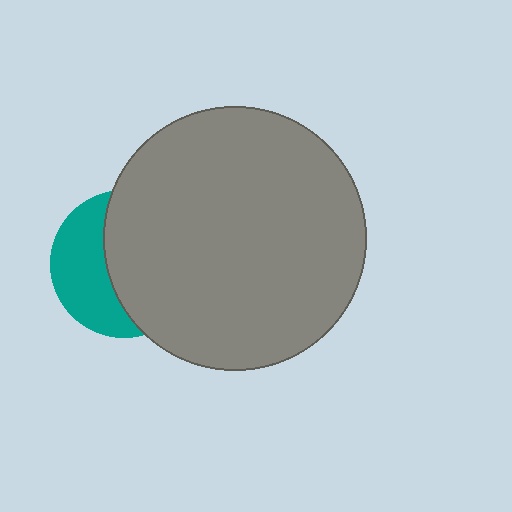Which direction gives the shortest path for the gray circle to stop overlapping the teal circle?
Moving right gives the shortest separation.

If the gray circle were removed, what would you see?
You would see the complete teal circle.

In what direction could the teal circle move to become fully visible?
The teal circle could move left. That would shift it out from behind the gray circle entirely.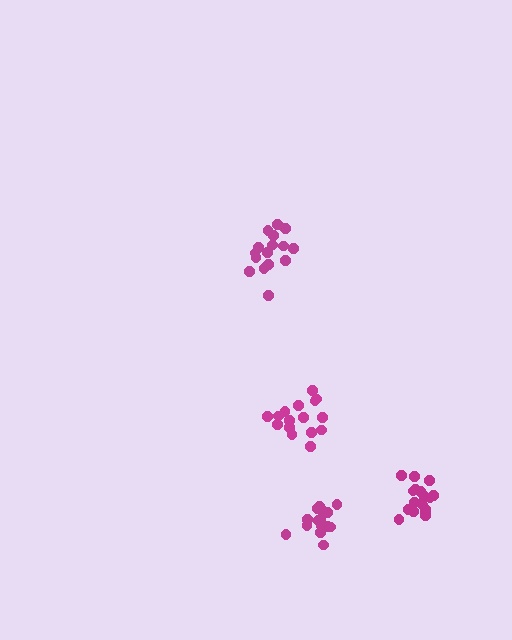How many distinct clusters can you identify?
There are 4 distinct clusters.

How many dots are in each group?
Group 1: 17 dots, Group 2: 17 dots, Group 3: 18 dots, Group 4: 16 dots (68 total).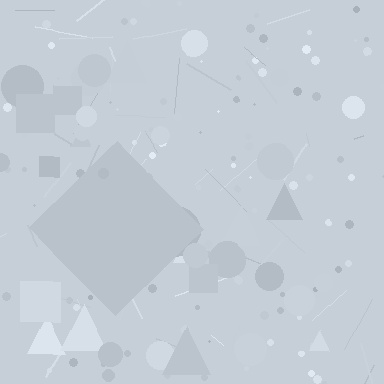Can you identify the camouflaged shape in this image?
The camouflaged shape is a diamond.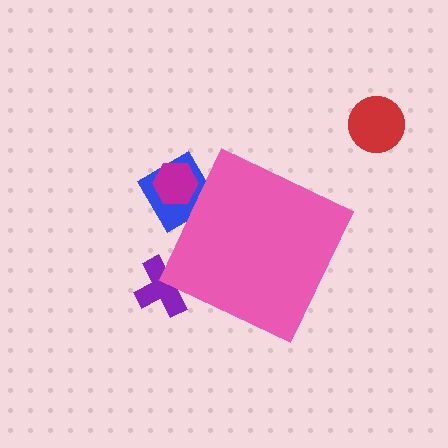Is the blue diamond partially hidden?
Yes, the blue diamond is partially hidden behind the pink diamond.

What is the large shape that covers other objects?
A pink diamond.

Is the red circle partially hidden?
No, the red circle is fully visible.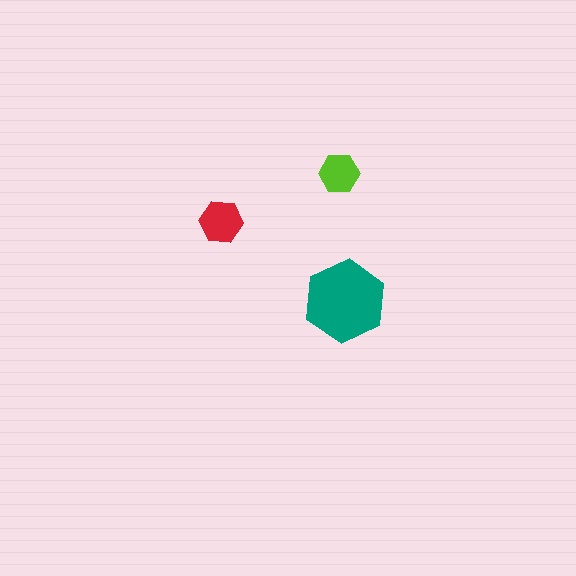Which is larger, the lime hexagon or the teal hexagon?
The teal one.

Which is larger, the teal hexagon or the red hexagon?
The teal one.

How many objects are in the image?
There are 3 objects in the image.